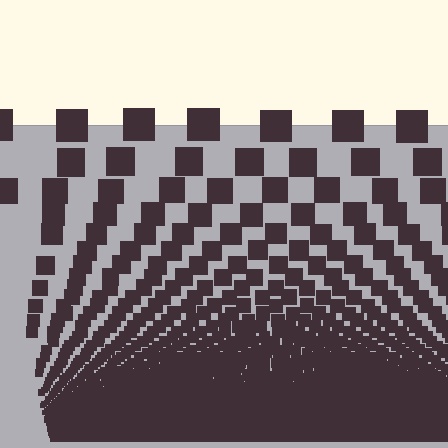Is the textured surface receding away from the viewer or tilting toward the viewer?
The surface appears to tilt toward the viewer. Texture elements get larger and sparser toward the top.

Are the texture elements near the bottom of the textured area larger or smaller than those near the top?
Smaller. The gradient is inverted — elements near the bottom are smaller and denser.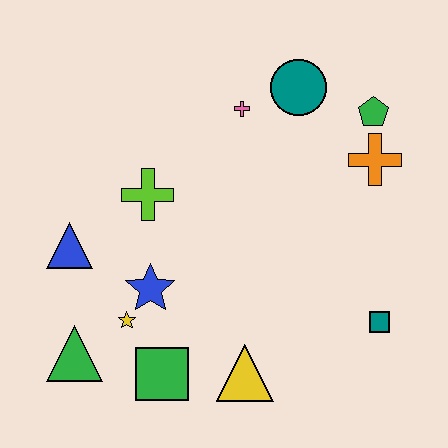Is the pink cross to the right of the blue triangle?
Yes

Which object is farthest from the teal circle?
The green triangle is farthest from the teal circle.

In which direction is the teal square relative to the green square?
The teal square is to the right of the green square.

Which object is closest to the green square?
The yellow star is closest to the green square.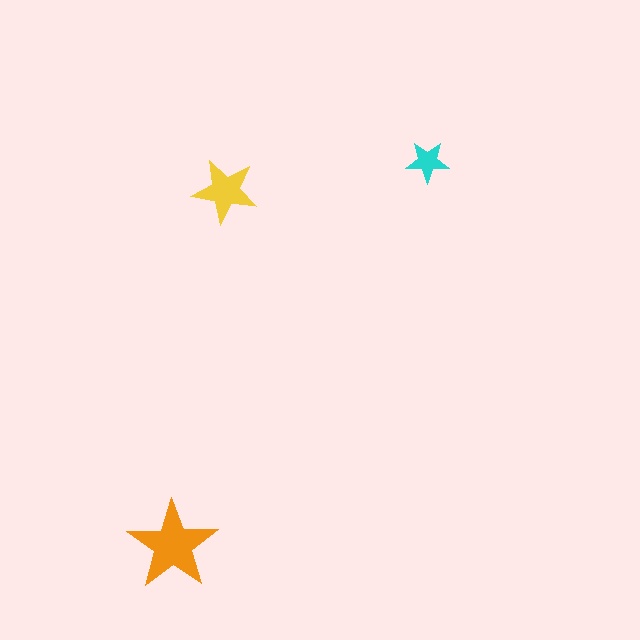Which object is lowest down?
The orange star is bottommost.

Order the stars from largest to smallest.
the orange one, the yellow one, the cyan one.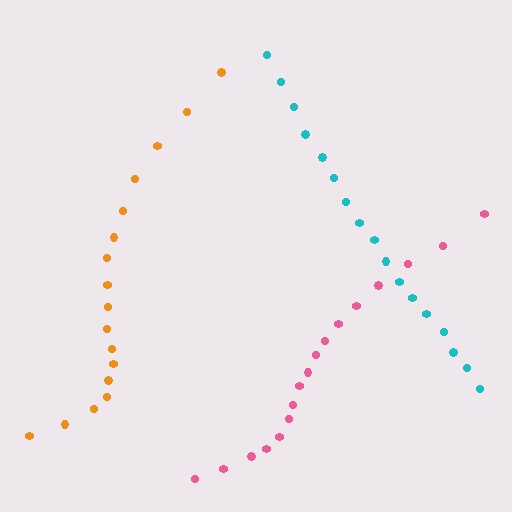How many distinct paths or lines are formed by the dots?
There are 3 distinct paths.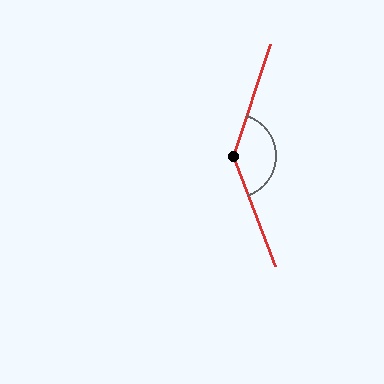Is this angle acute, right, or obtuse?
It is obtuse.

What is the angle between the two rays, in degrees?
Approximately 141 degrees.